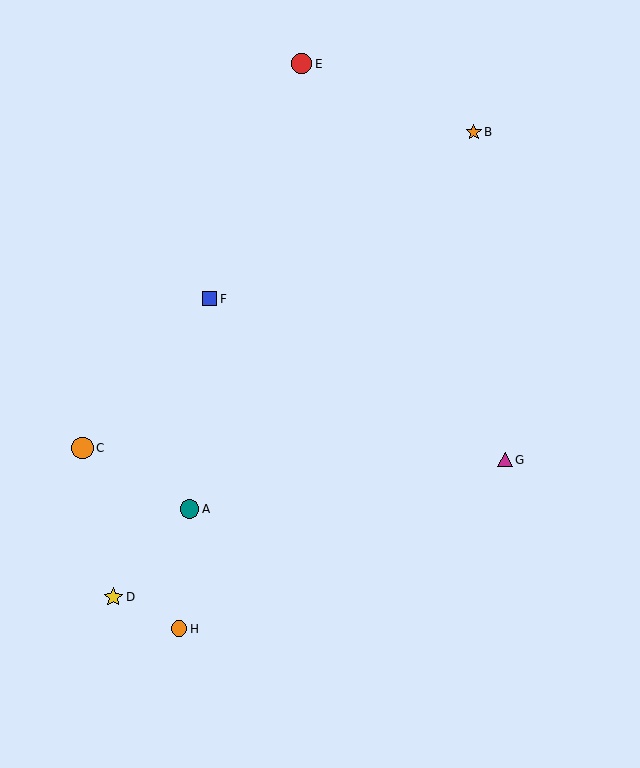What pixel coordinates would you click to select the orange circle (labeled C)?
Click at (82, 448) to select the orange circle C.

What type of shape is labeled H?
Shape H is an orange circle.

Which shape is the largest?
The orange circle (labeled C) is the largest.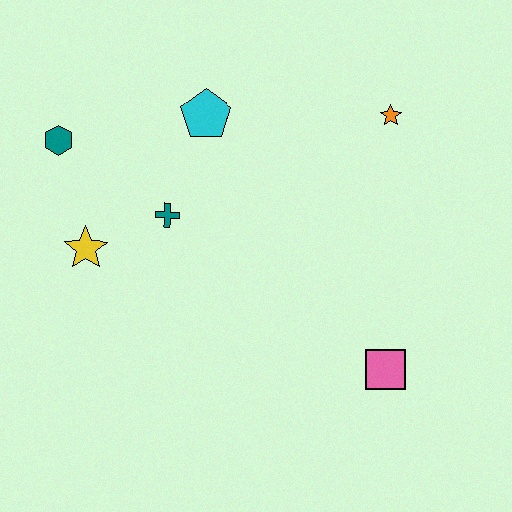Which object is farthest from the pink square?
The teal hexagon is farthest from the pink square.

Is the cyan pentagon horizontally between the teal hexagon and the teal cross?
No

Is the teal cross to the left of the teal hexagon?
No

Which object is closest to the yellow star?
The teal cross is closest to the yellow star.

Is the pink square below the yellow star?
Yes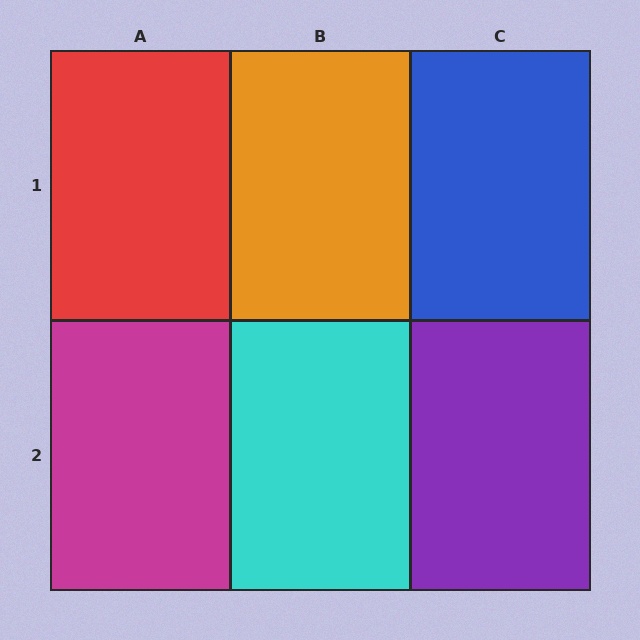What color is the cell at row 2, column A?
Magenta.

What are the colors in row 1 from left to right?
Red, orange, blue.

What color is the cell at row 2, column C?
Purple.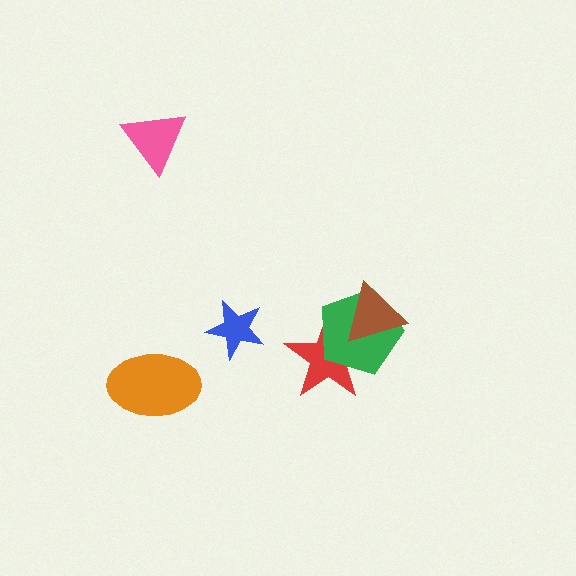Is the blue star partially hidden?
No, no other shape covers it.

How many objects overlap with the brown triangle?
2 objects overlap with the brown triangle.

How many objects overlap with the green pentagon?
2 objects overlap with the green pentagon.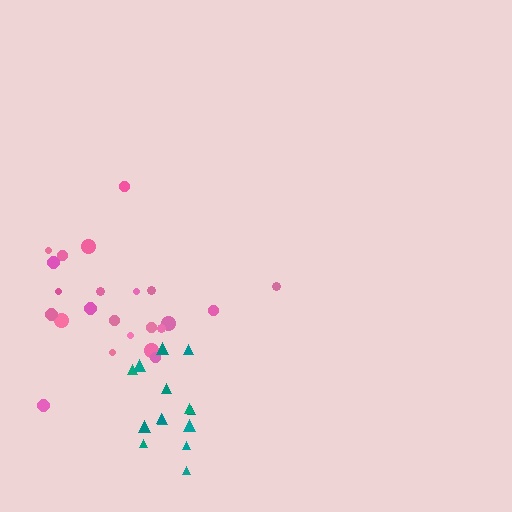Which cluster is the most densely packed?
Teal.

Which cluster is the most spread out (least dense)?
Pink.